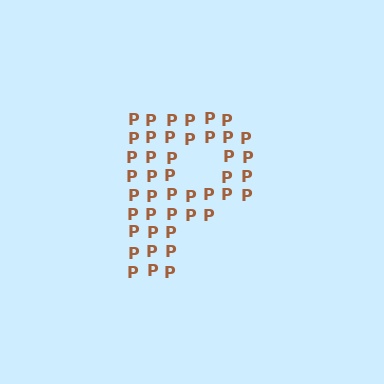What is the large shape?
The large shape is the letter P.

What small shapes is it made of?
It is made of small letter P's.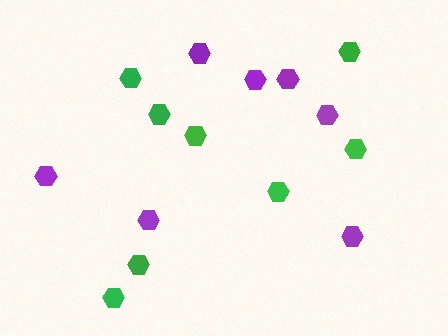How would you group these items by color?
There are 2 groups: one group of green hexagons (8) and one group of purple hexagons (7).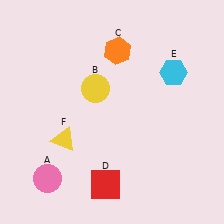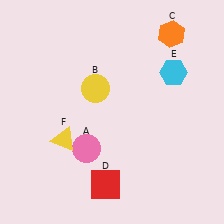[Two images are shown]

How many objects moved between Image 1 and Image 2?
2 objects moved between the two images.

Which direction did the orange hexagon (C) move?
The orange hexagon (C) moved right.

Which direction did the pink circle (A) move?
The pink circle (A) moved right.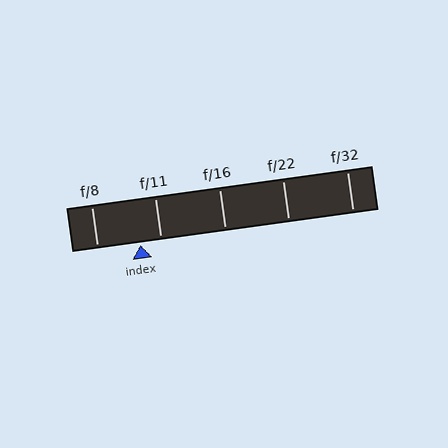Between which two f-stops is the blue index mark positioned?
The index mark is between f/8 and f/11.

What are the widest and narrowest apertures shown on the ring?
The widest aperture shown is f/8 and the narrowest is f/32.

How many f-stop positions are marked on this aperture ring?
There are 5 f-stop positions marked.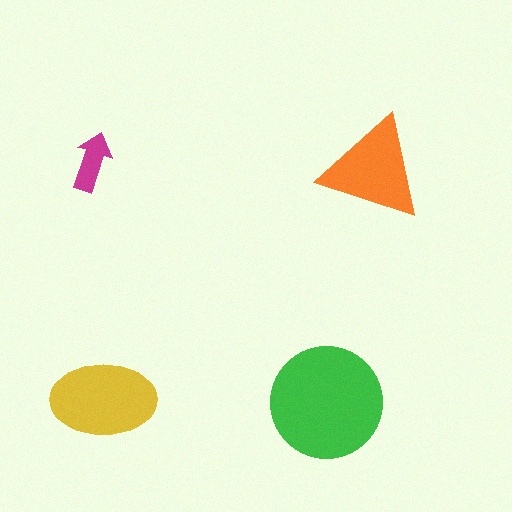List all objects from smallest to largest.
The magenta arrow, the orange triangle, the yellow ellipse, the green circle.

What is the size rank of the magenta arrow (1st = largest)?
4th.